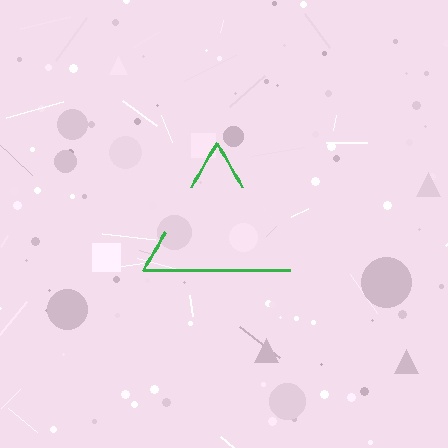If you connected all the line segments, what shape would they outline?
They would outline a triangle.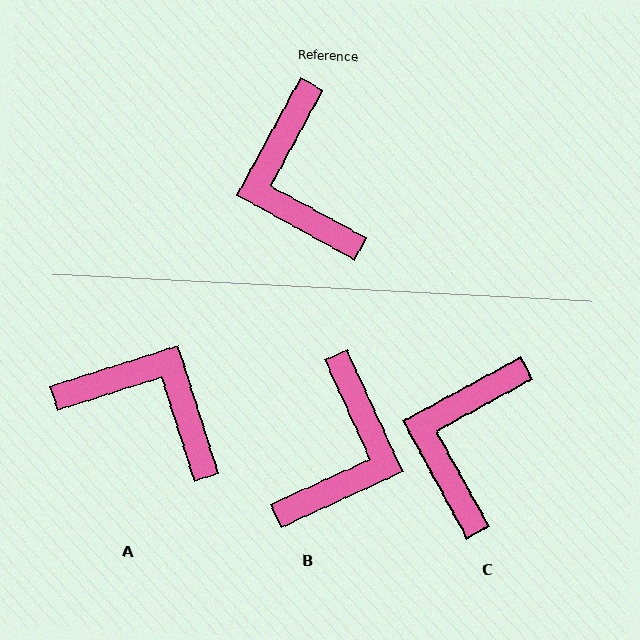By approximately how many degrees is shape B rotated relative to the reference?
Approximately 143 degrees counter-clockwise.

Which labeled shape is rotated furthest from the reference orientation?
B, about 143 degrees away.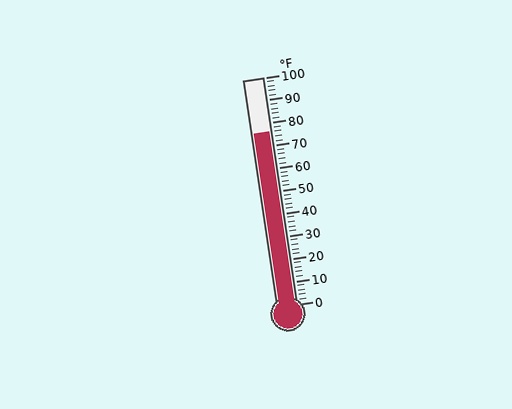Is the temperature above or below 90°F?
The temperature is below 90°F.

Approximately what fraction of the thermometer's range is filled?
The thermometer is filled to approximately 75% of its range.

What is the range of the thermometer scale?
The thermometer scale ranges from 0°F to 100°F.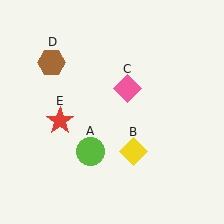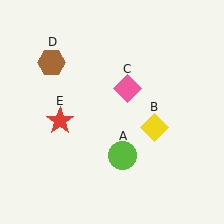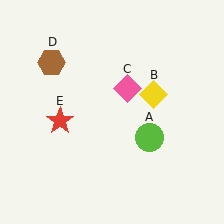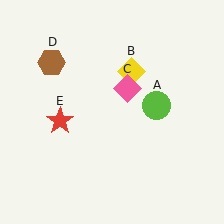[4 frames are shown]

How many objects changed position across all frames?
2 objects changed position: lime circle (object A), yellow diamond (object B).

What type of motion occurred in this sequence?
The lime circle (object A), yellow diamond (object B) rotated counterclockwise around the center of the scene.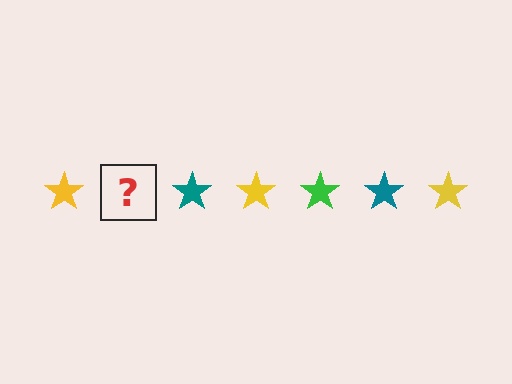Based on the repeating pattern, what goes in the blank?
The blank should be a green star.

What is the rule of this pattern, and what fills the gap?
The rule is that the pattern cycles through yellow, green, teal stars. The gap should be filled with a green star.